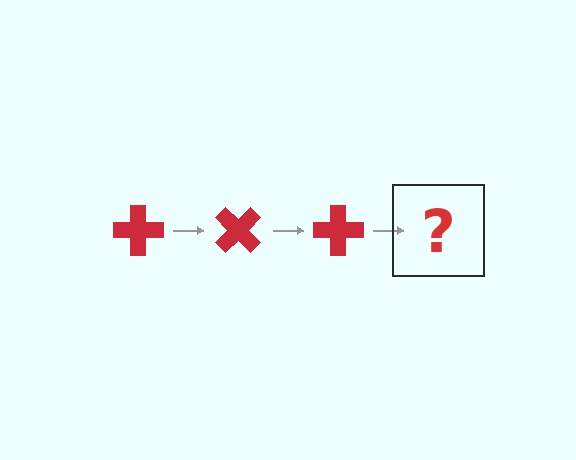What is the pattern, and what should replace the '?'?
The pattern is that the cross rotates 45 degrees each step. The '?' should be a red cross rotated 135 degrees.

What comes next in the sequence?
The next element should be a red cross rotated 135 degrees.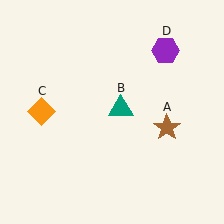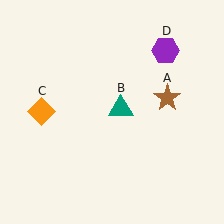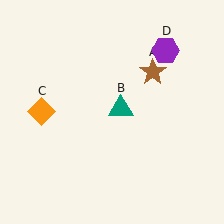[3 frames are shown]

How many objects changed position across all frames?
1 object changed position: brown star (object A).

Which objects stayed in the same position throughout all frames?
Teal triangle (object B) and orange diamond (object C) and purple hexagon (object D) remained stationary.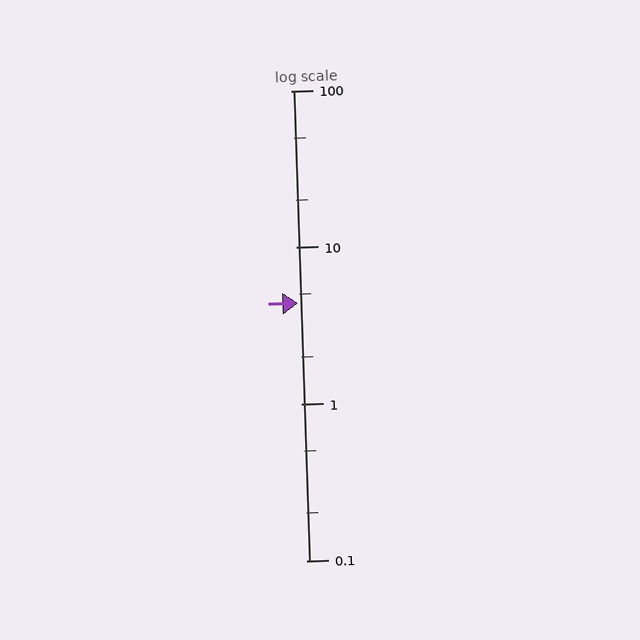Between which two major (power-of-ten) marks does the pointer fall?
The pointer is between 1 and 10.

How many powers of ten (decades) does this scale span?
The scale spans 3 decades, from 0.1 to 100.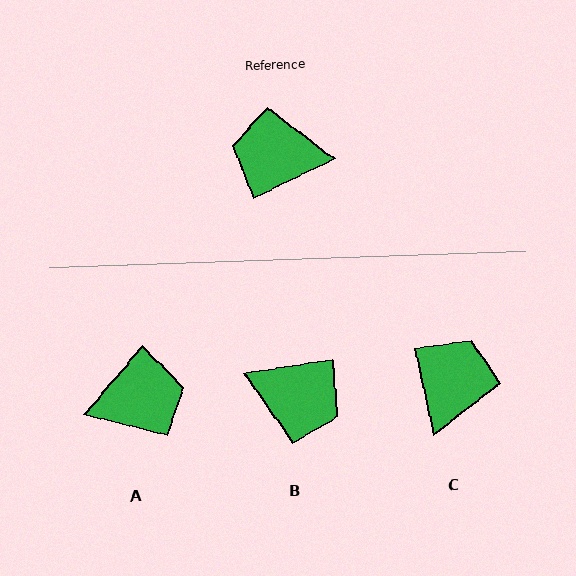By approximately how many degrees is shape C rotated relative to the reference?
Approximately 104 degrees clockwise.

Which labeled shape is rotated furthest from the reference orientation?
B, about 163 degrees away.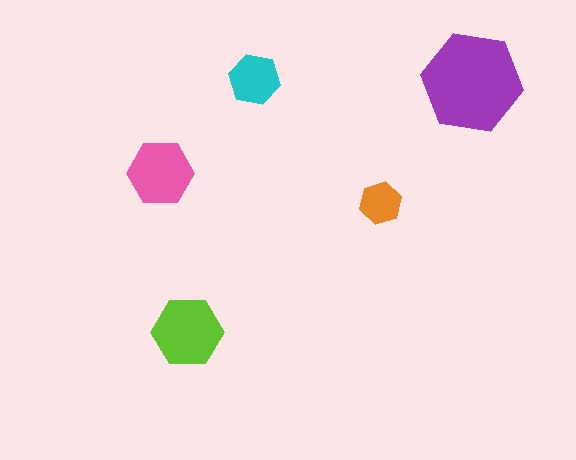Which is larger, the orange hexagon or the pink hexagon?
The pink one.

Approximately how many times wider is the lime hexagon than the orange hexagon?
About 1.5 times wider.